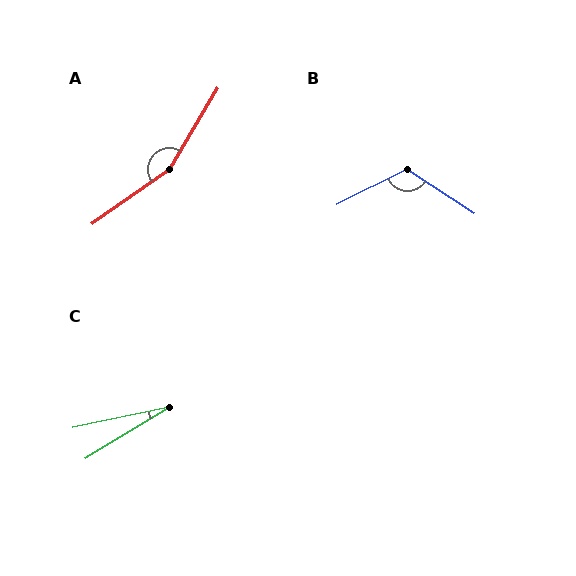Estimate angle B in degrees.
Approximately 120 degrees.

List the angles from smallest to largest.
C (20°), B (120°), A (156°).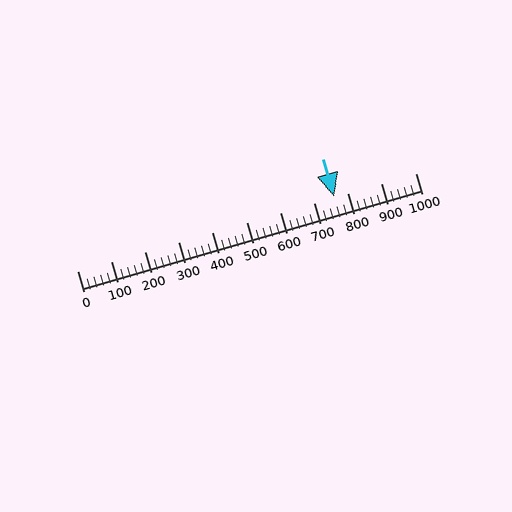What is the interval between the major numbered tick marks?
The major tick marks are spaced 100 units apart.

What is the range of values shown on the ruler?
The ruler shows values from 0 to 1000.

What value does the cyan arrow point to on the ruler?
The cyan arrow points to approximately 760.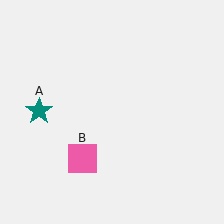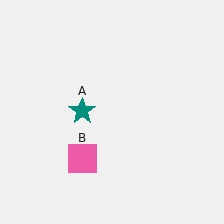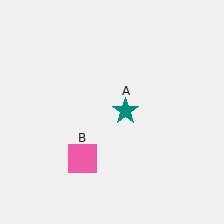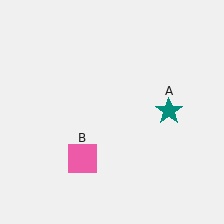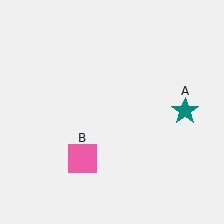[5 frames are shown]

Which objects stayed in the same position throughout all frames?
Pink square (object B) remained stationary.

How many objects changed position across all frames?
1 object changed position: teal star (object A).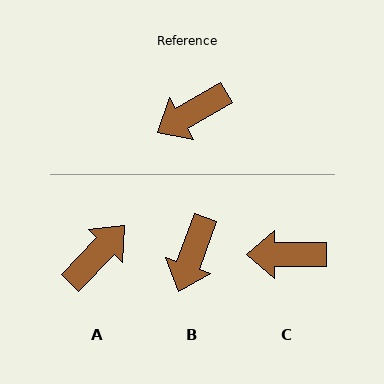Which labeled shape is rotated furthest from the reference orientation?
A, about 164 degrees away.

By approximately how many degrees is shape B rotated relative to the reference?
Approximately 40 degrees counter-clockwise.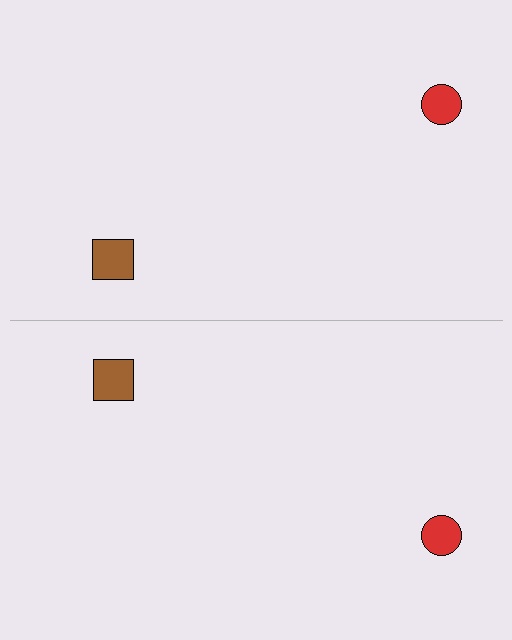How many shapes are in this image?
There are 4 shapes in this image.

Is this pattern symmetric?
Yes, this pattern has bilateral (reflection) symmetry.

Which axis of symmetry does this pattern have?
The pattern has a horizontal axis of symmetry running through the center of the image.